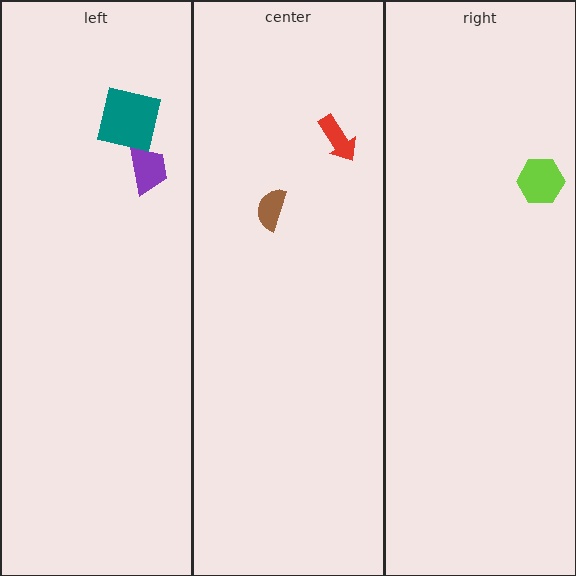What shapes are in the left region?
The purple trapezoid, the teal square.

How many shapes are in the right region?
1.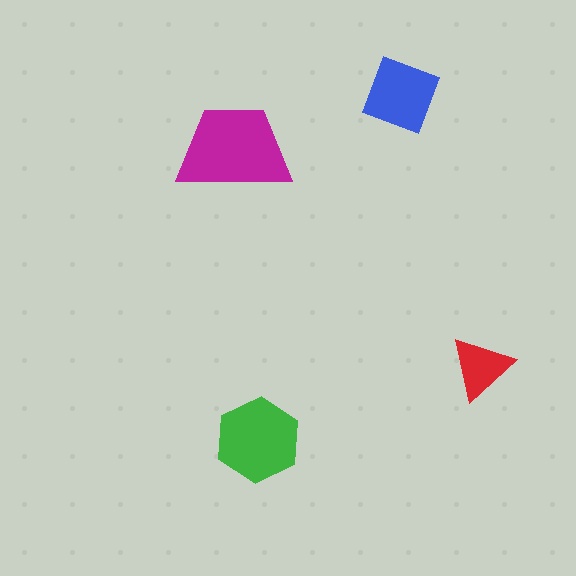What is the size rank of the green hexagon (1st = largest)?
2nd.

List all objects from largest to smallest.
The magenta trapezoid, the green hexagon, the blue square, the red triangle.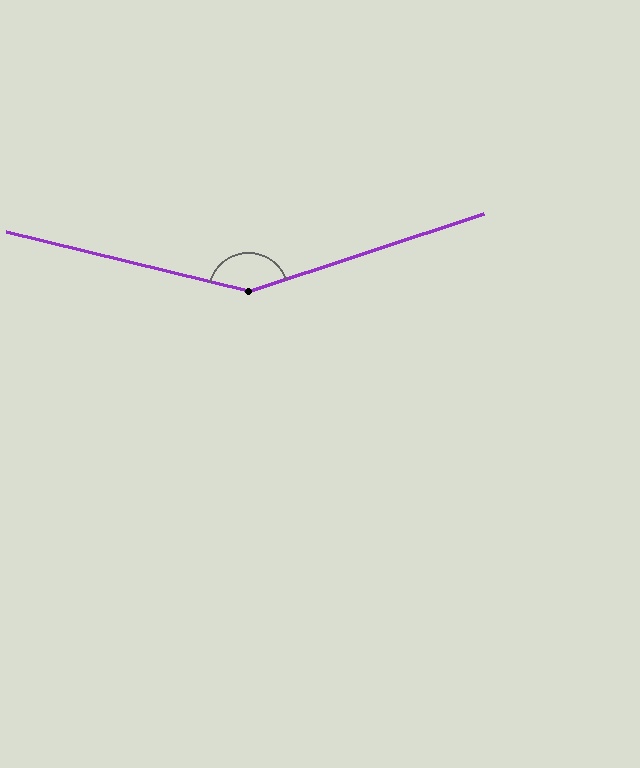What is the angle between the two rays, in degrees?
Approximately 148 degrees.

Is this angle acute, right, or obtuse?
It is obtuse.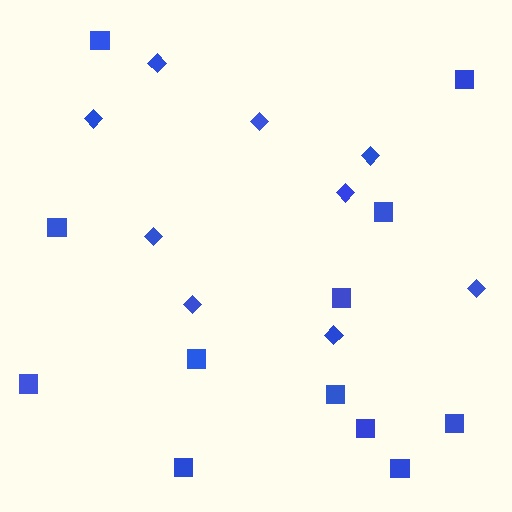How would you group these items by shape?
There are 2 groups: one group of squares (12) and one group of diamonds (9).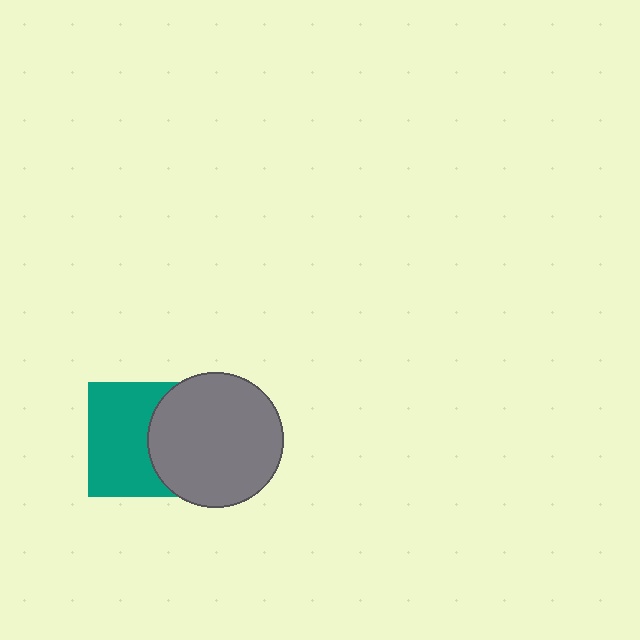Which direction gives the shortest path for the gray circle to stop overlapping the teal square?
Moving right gives the shortest separation.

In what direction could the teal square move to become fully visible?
The teal square could move left. That would shift it out from behind the gray circle entirely.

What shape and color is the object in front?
The object in front is a gray circle.